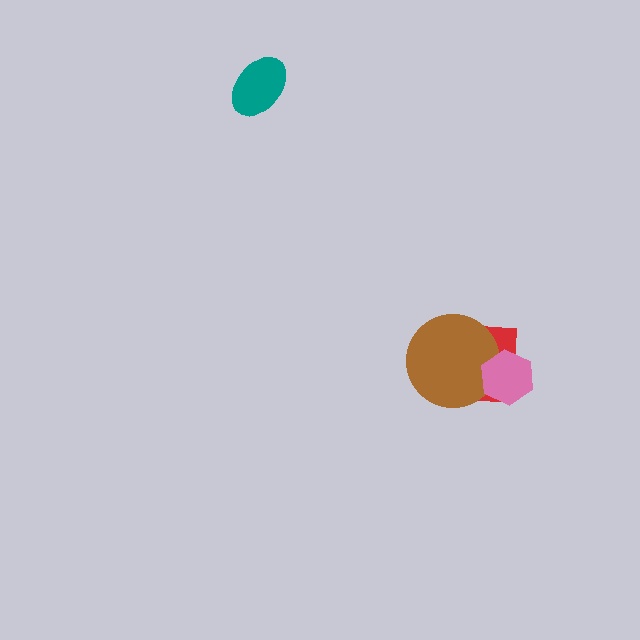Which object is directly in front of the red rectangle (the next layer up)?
The brown circle is directly in front of the red rectangle.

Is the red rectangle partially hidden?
Yes, it is partially covered by another shape.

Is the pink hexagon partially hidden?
No, no other shape covers it.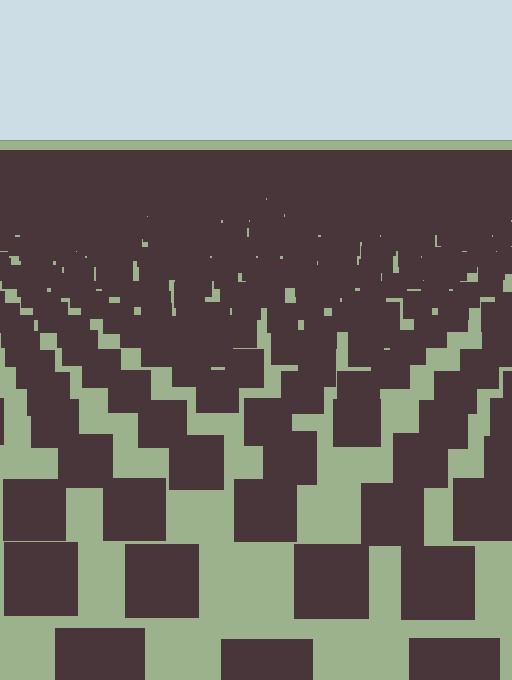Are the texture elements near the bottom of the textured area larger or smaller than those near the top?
Larger. Near the bottom, elements are closer to the viewer and appear at a bigger on-screen size.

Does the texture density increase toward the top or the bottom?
Density increases toward the top.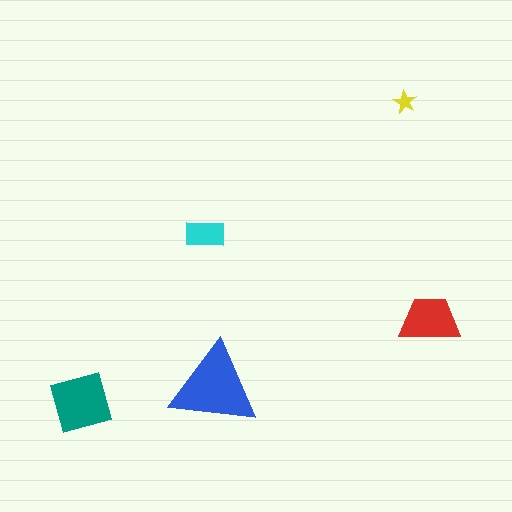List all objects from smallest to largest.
The yellow star, the cyan rectangle, the red trapezoid, the teal diamond, the blue triangle.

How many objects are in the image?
There are 5 objects in the image.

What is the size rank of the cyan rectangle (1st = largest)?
4th.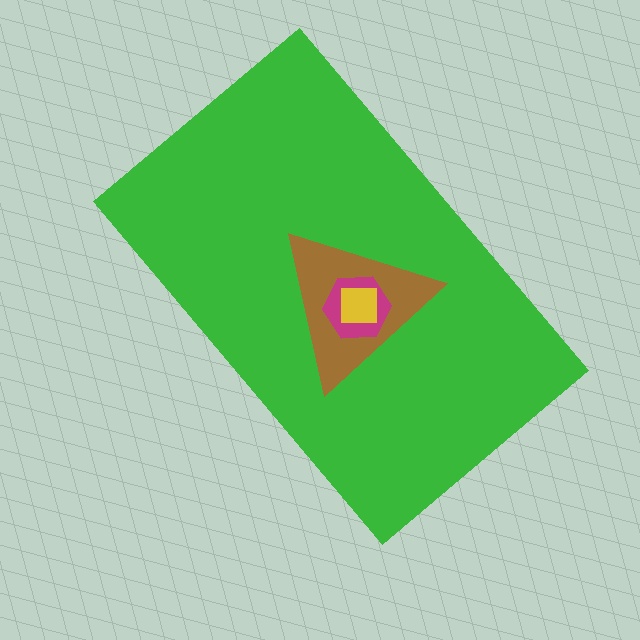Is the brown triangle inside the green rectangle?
Yes.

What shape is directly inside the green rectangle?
The brown triangle.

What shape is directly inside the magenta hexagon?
The yellow square.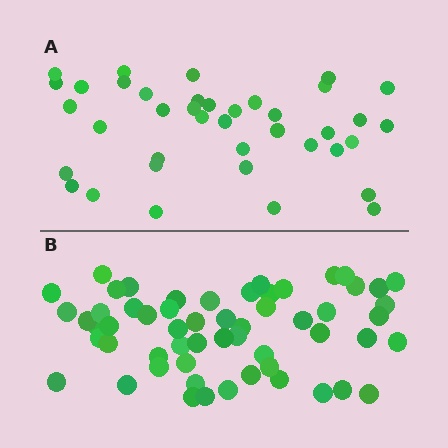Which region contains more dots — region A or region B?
Region B (the bottom region) has more dots.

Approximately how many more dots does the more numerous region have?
Region B has approximately 20 more dots than region A.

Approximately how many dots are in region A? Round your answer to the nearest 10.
About 40 dots. (The exact count is 39, which rounds to 40.)